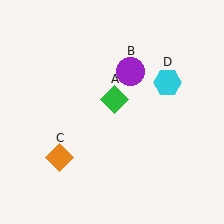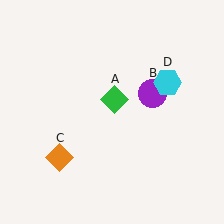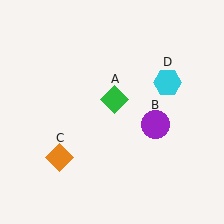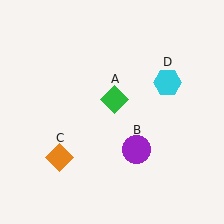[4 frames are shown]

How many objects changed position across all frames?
1 object changed position: purple circle (object B).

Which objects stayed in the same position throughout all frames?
Green diamond (object A) and orange diamond (object C) and cyan hexagon (object D) remained stationary.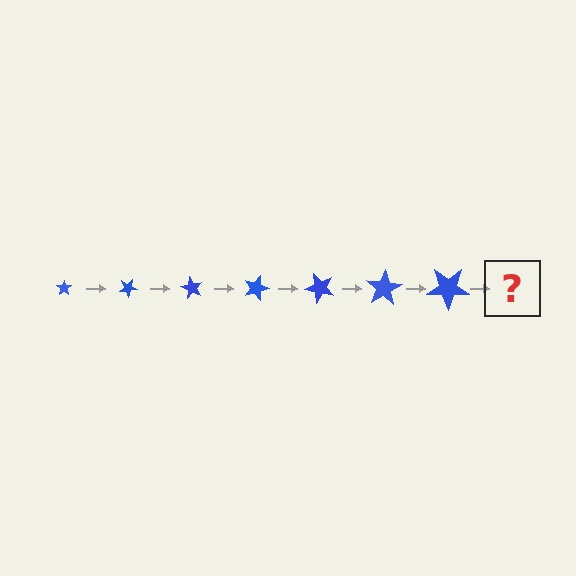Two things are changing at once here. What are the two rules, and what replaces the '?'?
The two rules are that the star grows larger each step and it rotates 30 degrees each step. The '?' should be a star, larger than the previous one and rotated 210 degrees from the start.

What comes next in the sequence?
The next element should be a star, larger than the previous one and rotated 210 degrees from the start.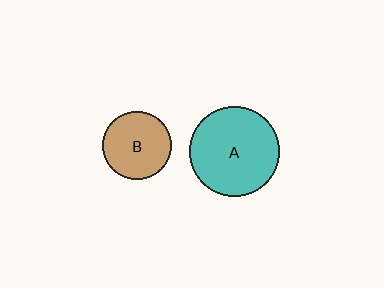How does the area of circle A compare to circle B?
Approximately 1.7 times.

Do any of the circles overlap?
No, none of the circles overlap.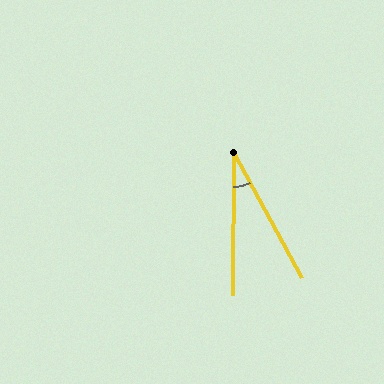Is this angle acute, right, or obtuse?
It is acute.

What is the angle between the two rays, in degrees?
Approximately 29 degrees.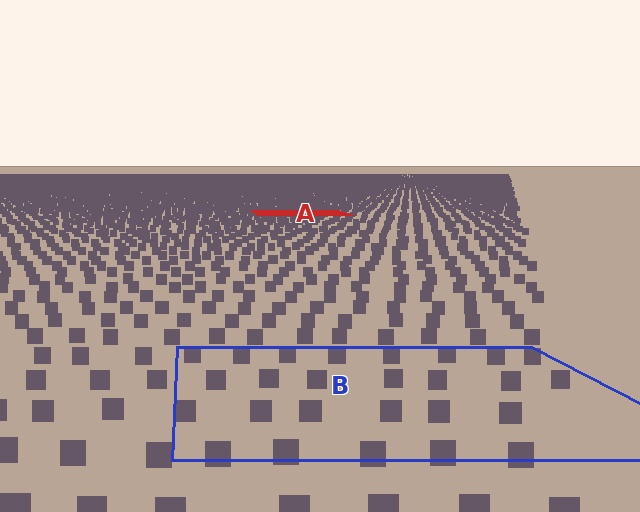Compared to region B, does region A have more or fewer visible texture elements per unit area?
Region A has more texture elements per unit area — they are packed more densely because it is farther away.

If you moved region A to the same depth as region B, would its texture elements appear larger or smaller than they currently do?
They would appear larger. At a closer depth, the same texture elements are projected at a bigger on-screen size.